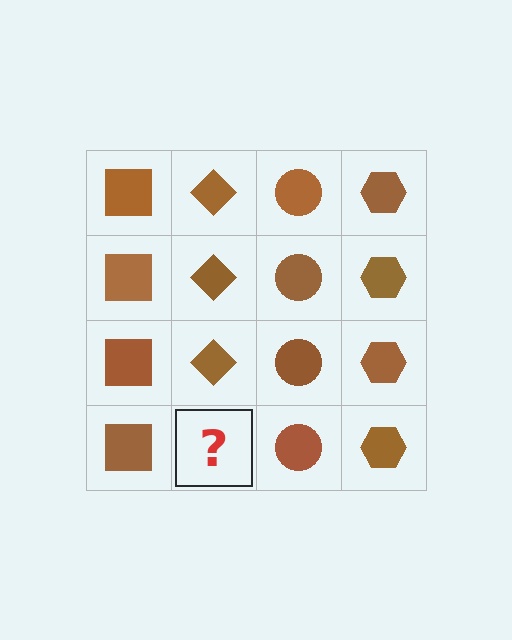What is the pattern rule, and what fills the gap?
The rule is that each column has a consistent shape. The gap should be filled with a brown diamond.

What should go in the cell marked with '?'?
The missing cell should contain a brown diamond.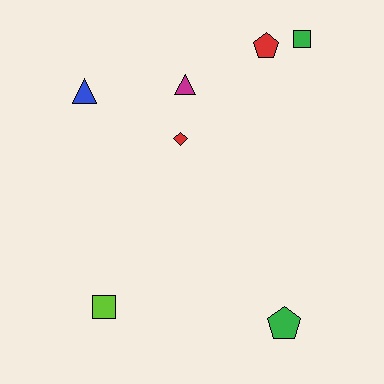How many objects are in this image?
There are 7 objects.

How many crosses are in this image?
There are no crosses.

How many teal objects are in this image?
There are no teal objects.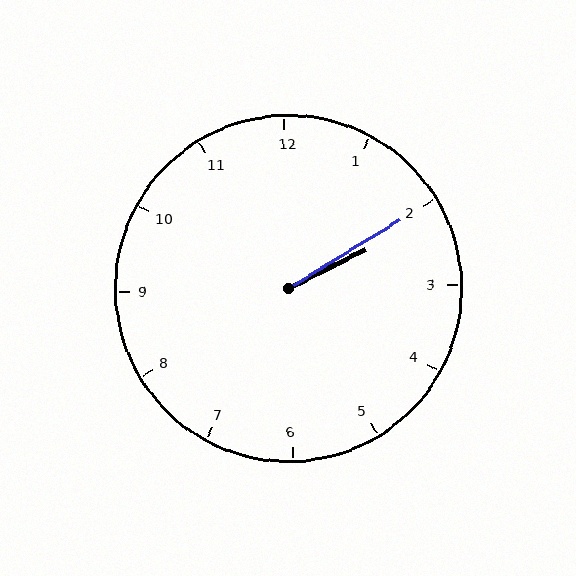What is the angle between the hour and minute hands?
Approximately 5 degrees.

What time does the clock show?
2:10.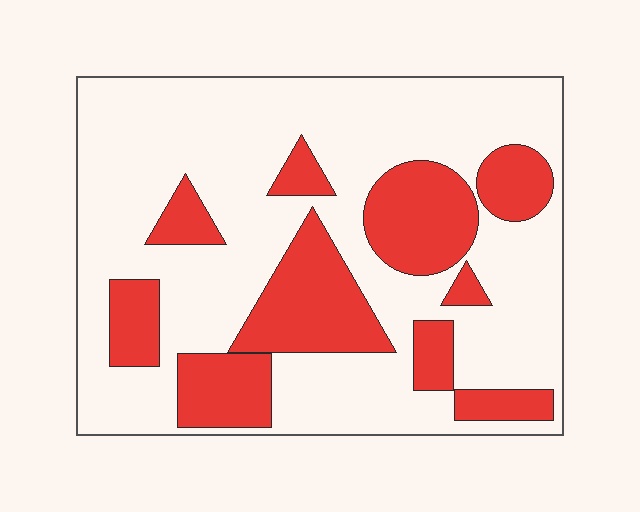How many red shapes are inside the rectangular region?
10.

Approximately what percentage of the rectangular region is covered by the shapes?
Approximately 30%.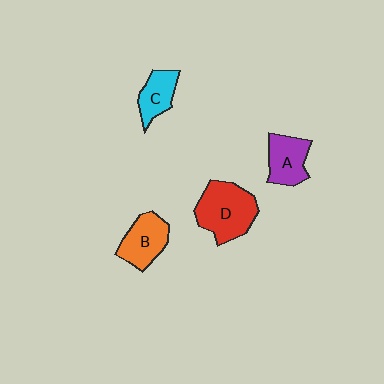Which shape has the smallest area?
Shape C (cyan).